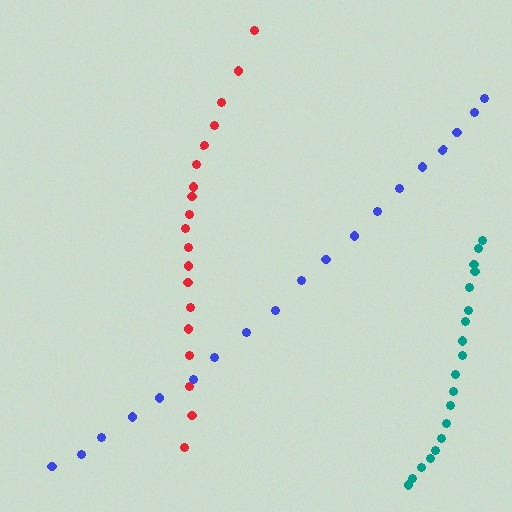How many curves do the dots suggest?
There are 3 distinct paths.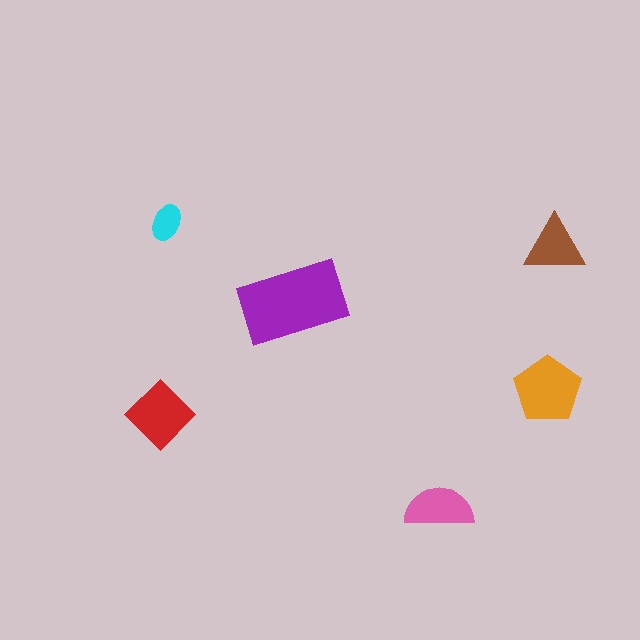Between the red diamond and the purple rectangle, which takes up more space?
The purple rectangle.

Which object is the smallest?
The cyan ellipse.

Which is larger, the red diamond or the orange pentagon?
The orange pentagon.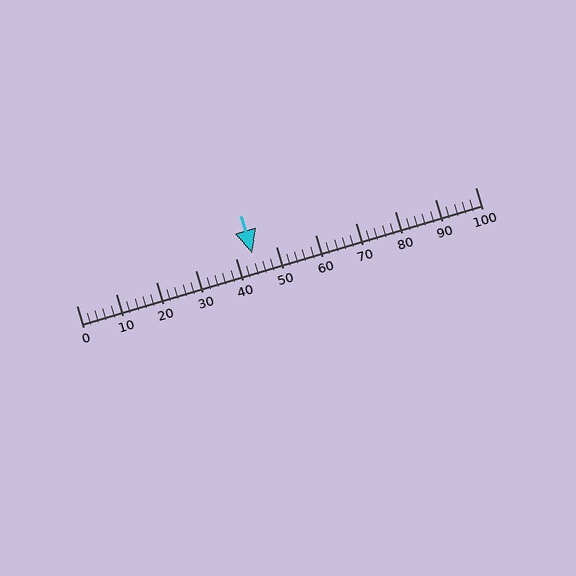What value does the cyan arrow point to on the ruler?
The cyan arrow points to approximately 44.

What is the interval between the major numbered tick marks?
The major tick marks are spaced 10 units apart.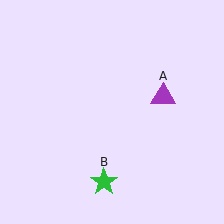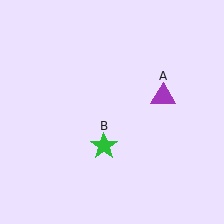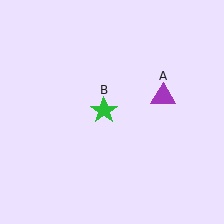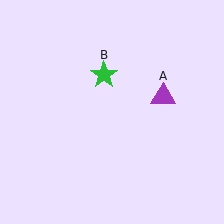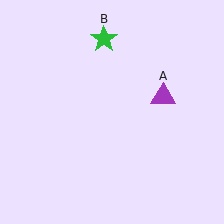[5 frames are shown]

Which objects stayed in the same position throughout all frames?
Purple triangle (object A) remained stationary.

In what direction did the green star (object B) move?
The green star (object B) moved up.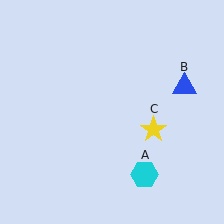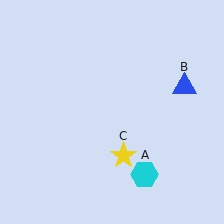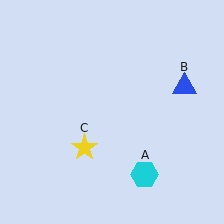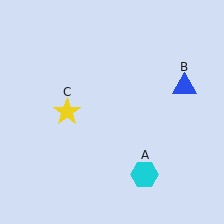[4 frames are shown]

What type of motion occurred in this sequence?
The yellow star (object C) rotated clockwise around the center of the scene.